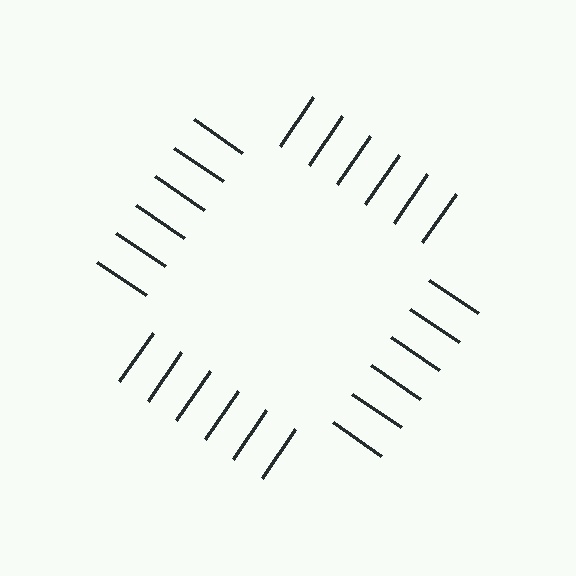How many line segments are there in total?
24 — 6 along each of the 4 edges.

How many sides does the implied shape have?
4 sides — the line-ends trace a square.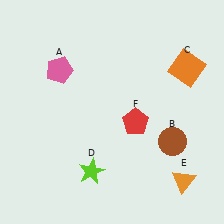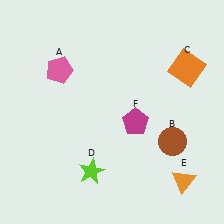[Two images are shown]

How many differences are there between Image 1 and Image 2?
There is 1 difference between the two images.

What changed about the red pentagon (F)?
In Image 1, F is red. In Image 2, it changed to magenta.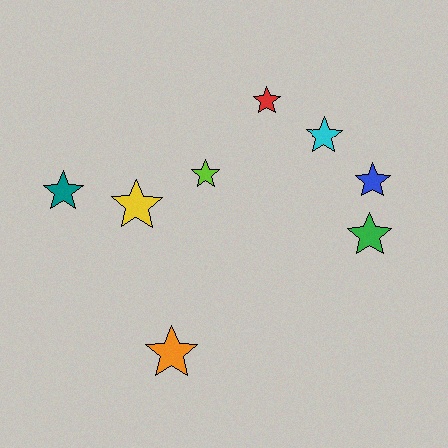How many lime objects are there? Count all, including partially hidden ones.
There is 1 lime object.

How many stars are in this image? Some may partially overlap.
There are 8 stars.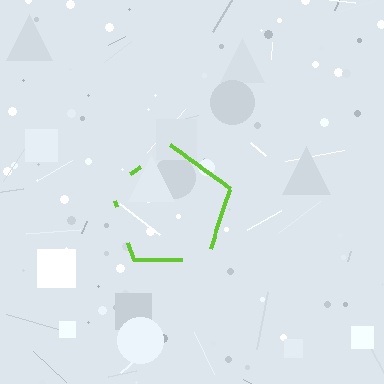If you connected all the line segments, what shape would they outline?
They would outline a pentagon.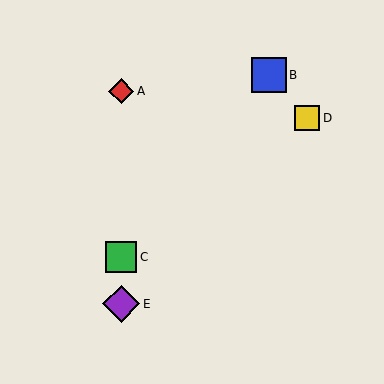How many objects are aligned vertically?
3 objects (A, C, E) are aligned vertically.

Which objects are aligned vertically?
Objects A, C, E are aligned vertically.